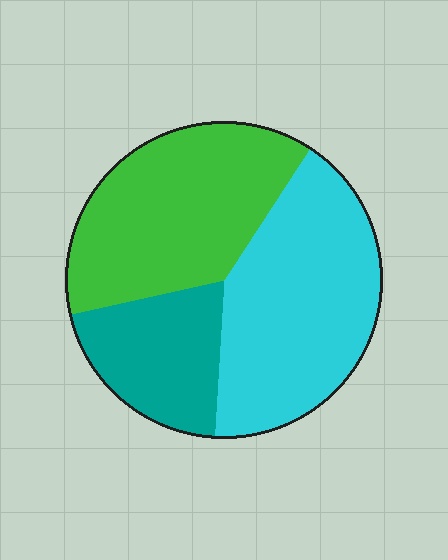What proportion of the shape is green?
Green covers around 40% of the shape.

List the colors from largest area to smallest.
From largest to smallest: cyan, green, teal.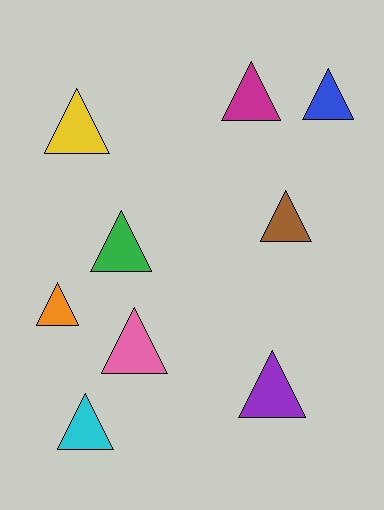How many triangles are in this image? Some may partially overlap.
There are 9 triangles.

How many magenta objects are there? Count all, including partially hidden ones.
There is 1 magenta object.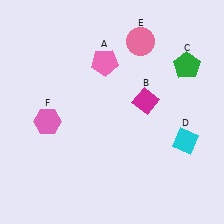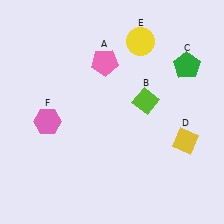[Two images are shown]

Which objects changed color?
B changed from magenta to lime. D changed from cyan to yellow. E changed from pink to yellow.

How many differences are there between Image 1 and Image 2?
There are 3 differences between the two images.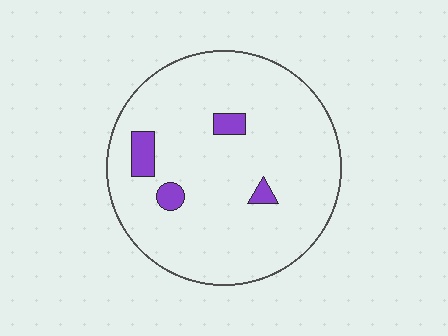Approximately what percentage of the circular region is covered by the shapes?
Approximately 5%.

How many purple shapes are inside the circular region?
4.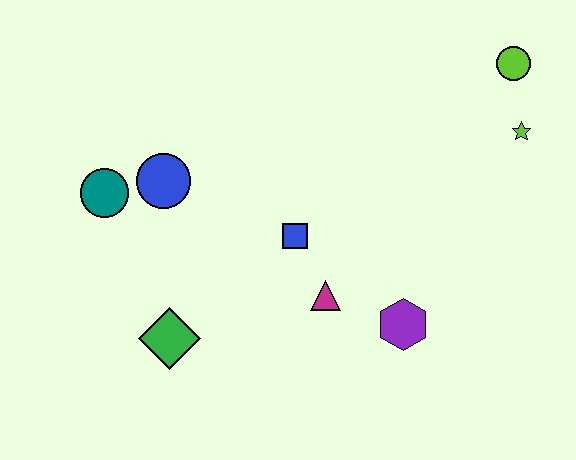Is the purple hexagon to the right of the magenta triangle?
Yes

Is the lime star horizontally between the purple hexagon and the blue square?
No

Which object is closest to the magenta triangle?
The blue square is closest to the magenta triangle.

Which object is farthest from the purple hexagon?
The teal circle is farthest from the purple hexagon.